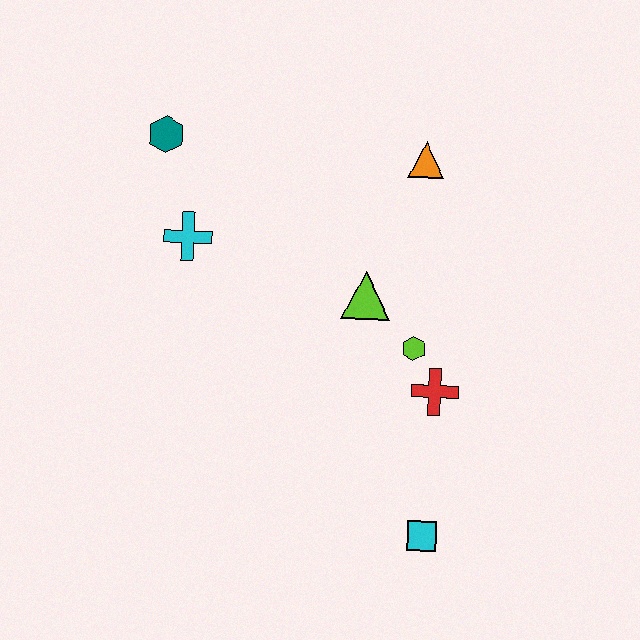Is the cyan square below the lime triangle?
Yes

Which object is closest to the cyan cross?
The teal hexagon is closest to the cyan cross.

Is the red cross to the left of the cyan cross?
No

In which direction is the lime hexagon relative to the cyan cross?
The lime hexagon is to the right of the cyan cross.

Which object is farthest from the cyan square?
The teal hexagon is farthest from the cyan square.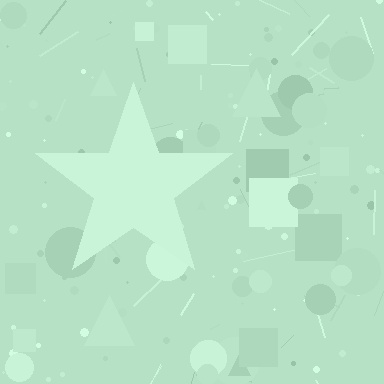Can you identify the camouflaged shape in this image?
The camouflaged shape is a star.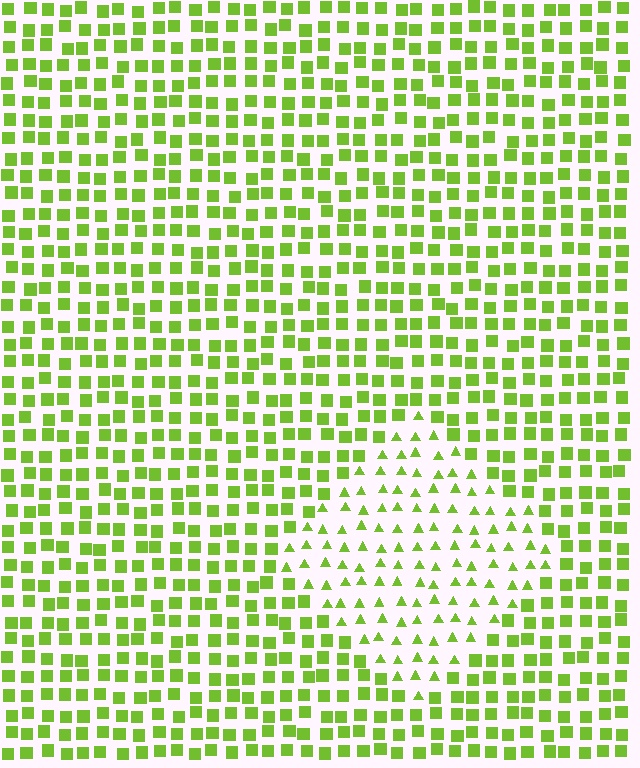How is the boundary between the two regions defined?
The boundary is defined by a change in element shape: triangles inside vs. squares outside. All elements share the same color and spacing.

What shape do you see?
I see a diamond.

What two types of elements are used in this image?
The image uses triangles inside the diamond region and squares outside it.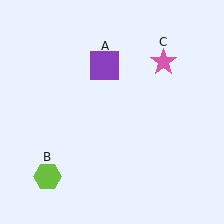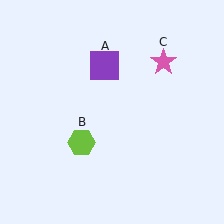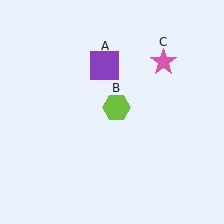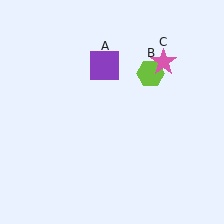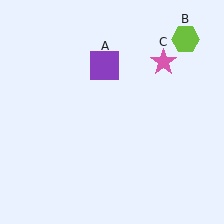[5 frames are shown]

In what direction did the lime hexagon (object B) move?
The lime hexagon (object B) moved up and to the right.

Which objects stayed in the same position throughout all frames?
Purple square (object A) and pink star (object C) remained stationary.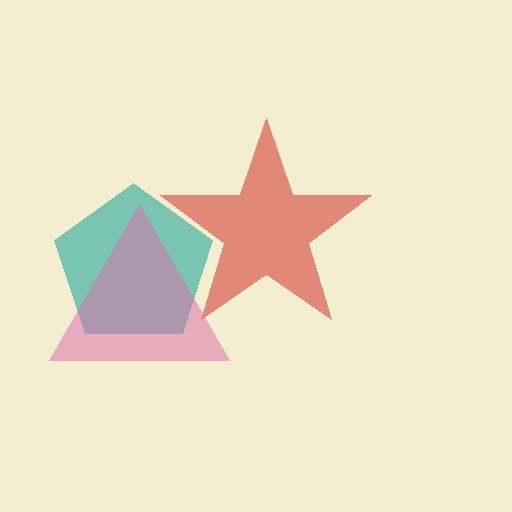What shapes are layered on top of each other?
The layered shapes are: a teal pentagon, a red star, a pink triangle.